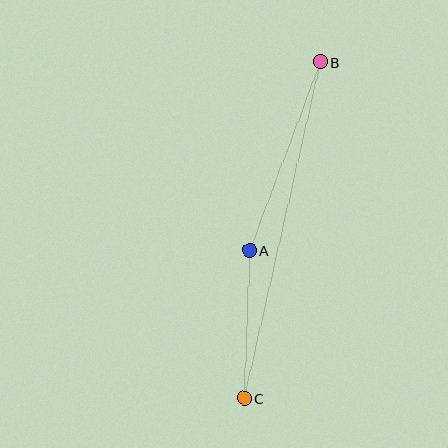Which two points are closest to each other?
Points A and C are closest to each other.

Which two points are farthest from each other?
Points B and C are farthest from each other.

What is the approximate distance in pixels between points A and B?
The distance between A and B is approximately 201 pixels.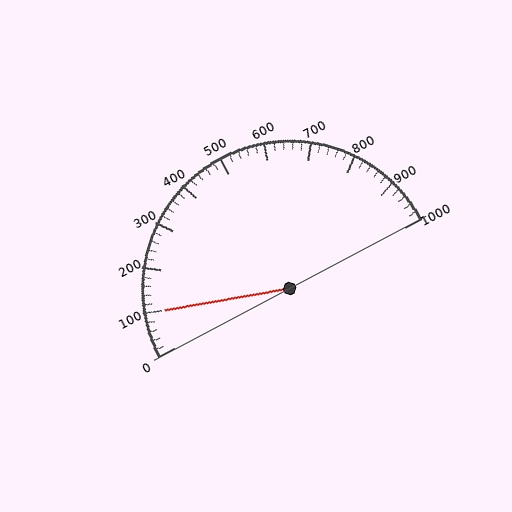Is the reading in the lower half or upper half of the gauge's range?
The reading is in the lower half of the range (0 to 1000).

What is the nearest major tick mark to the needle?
The nearest major tick mark is 100.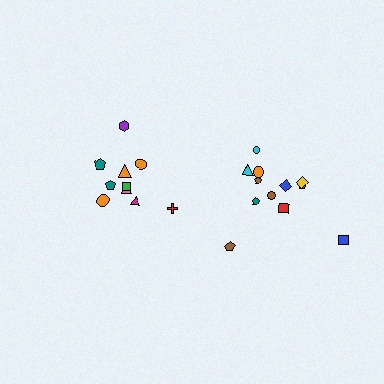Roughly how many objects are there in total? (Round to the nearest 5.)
Roughly 20 objects in total.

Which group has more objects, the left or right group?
The right group.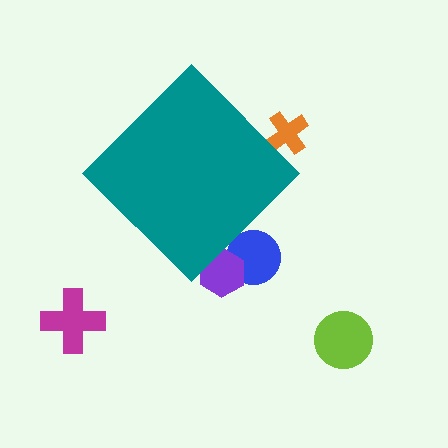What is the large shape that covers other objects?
A teal diamond.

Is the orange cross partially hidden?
Yes, the orange cross is partially hidden behind the teal diamond.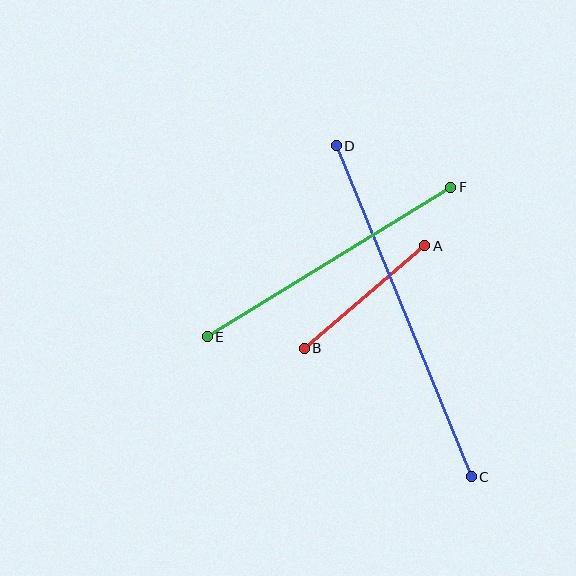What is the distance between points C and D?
The distance is approximately 357 pixels.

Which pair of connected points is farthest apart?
Points C and D are farthest apart.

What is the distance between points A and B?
The distance is approximately 158 pixels.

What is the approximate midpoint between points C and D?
The midpoint is at approximately (404, 311) pixels.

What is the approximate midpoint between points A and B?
The midpoint is at approximately (365, 297) pixels.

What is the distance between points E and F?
The distance is approximately 286 pixels.